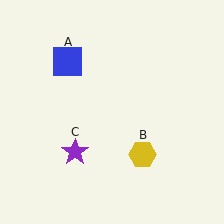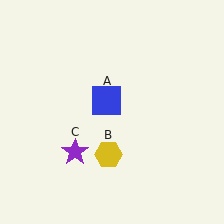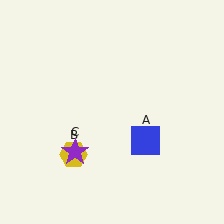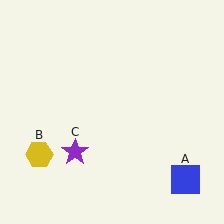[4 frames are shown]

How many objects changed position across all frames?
2 objects changed position: blue square (object A), yellow hexagon (object B).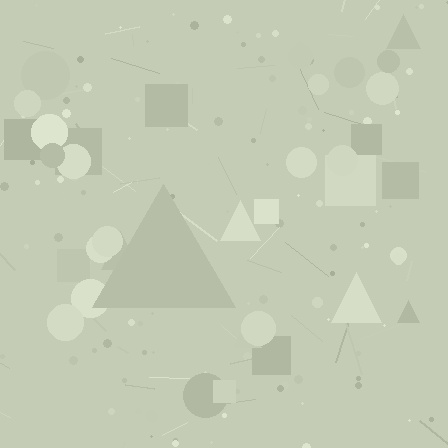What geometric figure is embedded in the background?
A triangle is embedded in the background.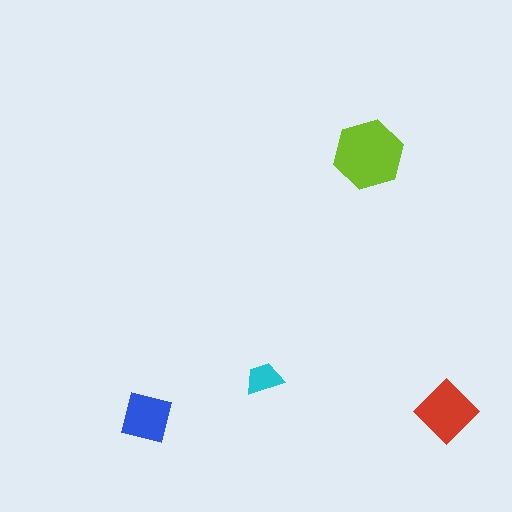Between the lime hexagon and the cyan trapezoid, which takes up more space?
The lime hexagon.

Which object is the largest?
The lime hexagon.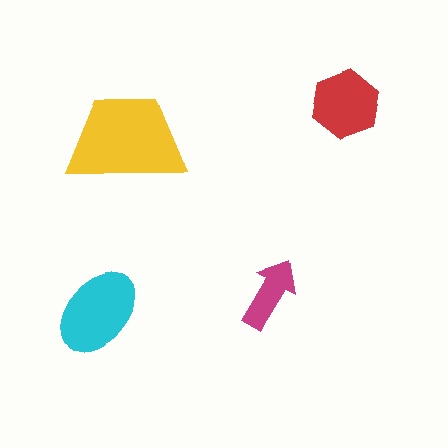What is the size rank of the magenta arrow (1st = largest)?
4th.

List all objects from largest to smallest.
The yellow trapezoid, the cyan ellipse, the red hexagon, the magenta arrow.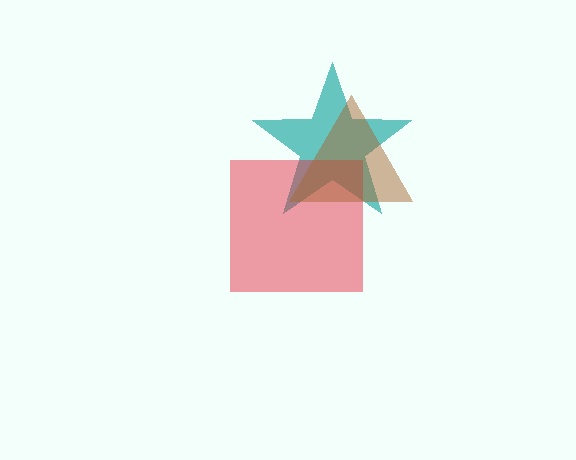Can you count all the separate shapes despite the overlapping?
Yes, there are 3 separate shapes.